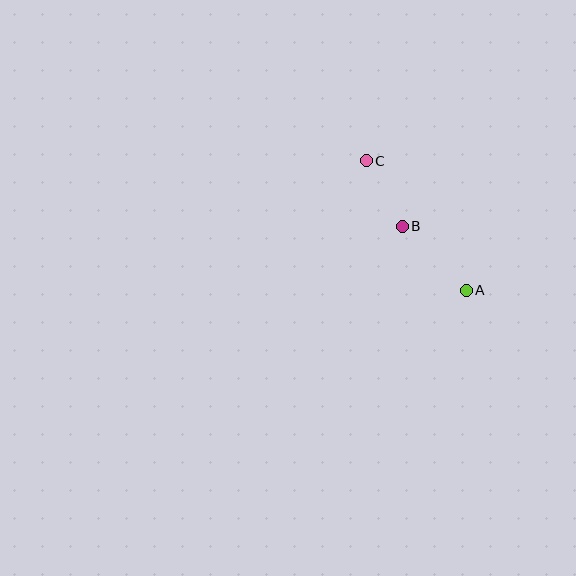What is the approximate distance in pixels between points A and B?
The distance between A and B is approximately 91 pixels.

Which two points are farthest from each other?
Points A and C are farthest from each other.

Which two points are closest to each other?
Points B and C are closest to each other.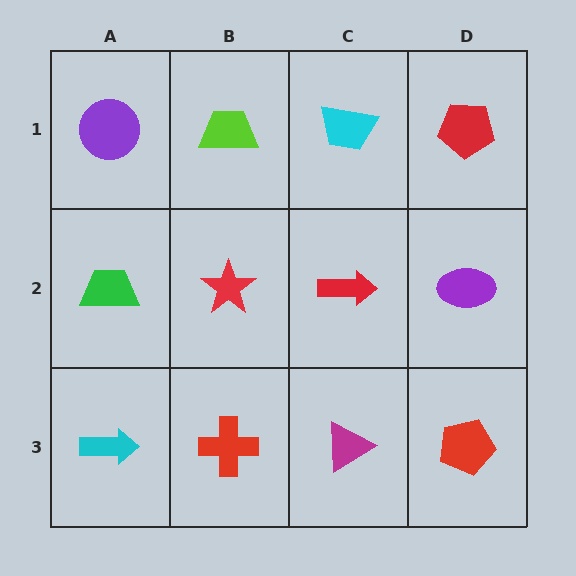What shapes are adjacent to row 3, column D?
A purple ellipse (row 2, column D), a magenta triangle (row 3, column C).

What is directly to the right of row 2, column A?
A red star.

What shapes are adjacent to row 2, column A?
A purple circle (row 1, column A), a cyan arrow (row 3, column A), a red star (row 2, column B).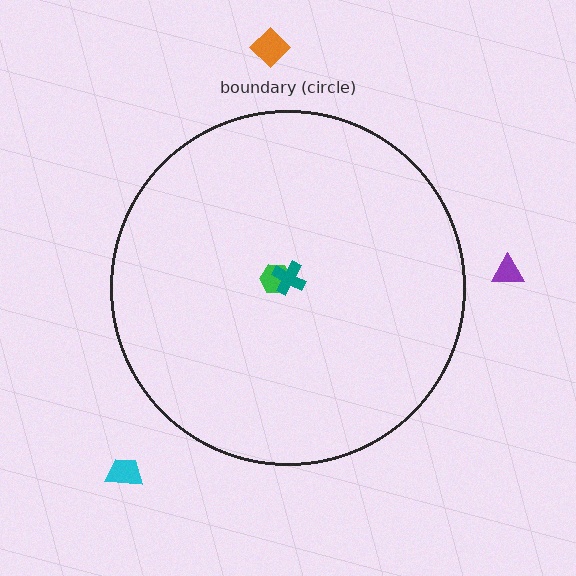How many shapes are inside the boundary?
2 inside, 3 outside.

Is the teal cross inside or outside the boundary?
Inside.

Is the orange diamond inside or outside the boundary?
Outside.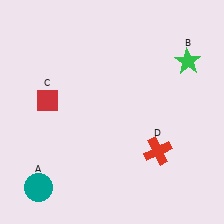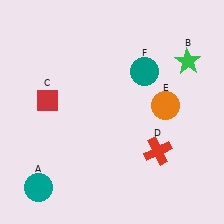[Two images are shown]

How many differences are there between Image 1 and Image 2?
There are 2 differences between the two images.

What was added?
An orange circle (E), a teal circle (F) were added in Image 2.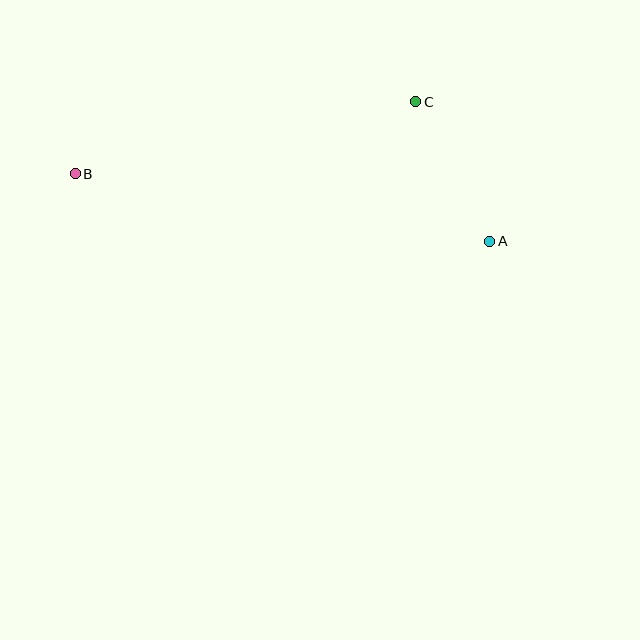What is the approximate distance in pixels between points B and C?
The distance between B and C is approximately 348 pixels.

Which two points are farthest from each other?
Points A and B are farthest from each other.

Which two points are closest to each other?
Points A and C are closest to each other.